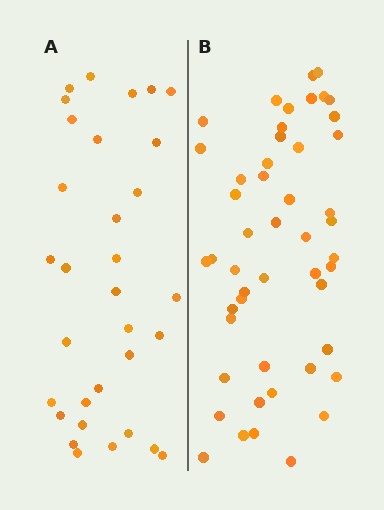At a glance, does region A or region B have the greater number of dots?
Region B (the right region) has more dots.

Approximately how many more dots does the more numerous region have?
Region B has approximately 15 more dots than region A.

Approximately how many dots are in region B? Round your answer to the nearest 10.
About 50 dots. (The exact count is 49, which rounds to 50.)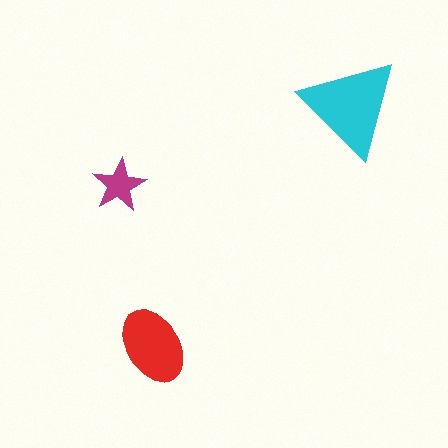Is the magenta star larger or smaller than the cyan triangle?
Smaller.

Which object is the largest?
The cyan triangle.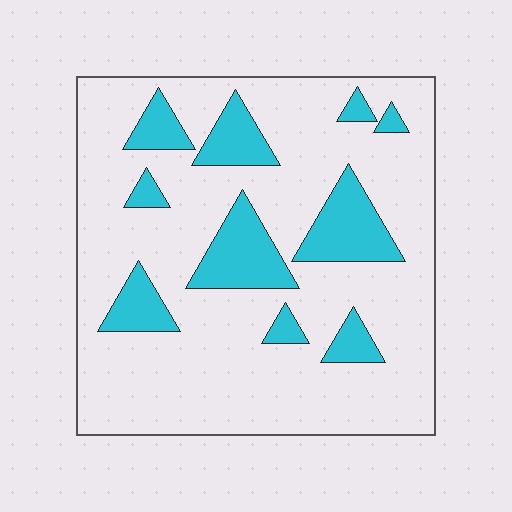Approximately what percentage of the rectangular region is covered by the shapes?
Approximately 20%.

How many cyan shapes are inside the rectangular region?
10.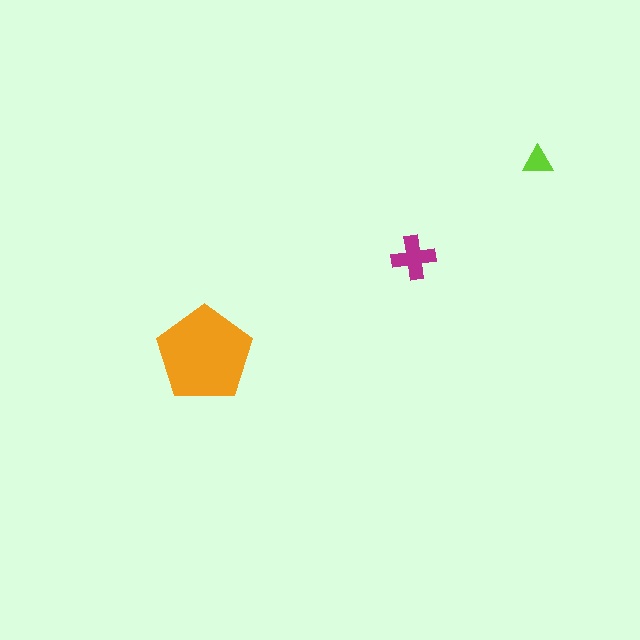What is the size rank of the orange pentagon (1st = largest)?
1st.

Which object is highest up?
The lime triangle is topmost.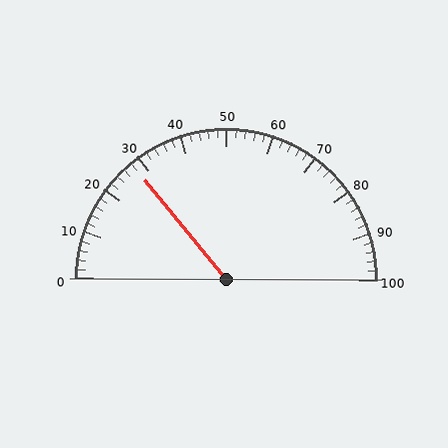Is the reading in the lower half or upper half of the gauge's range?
The reading is in the lower half of the range (0 to 100).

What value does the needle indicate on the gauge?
The needle indicates approximately 28.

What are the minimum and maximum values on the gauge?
The gauge ranges from 0 to 100.